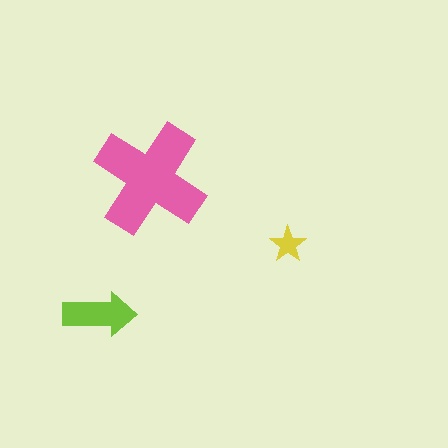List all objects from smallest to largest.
The yellow star, the lime arrow, the pink cross.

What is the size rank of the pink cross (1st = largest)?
1st.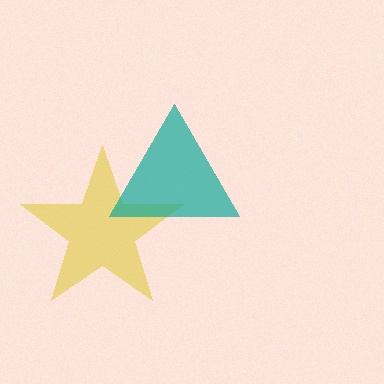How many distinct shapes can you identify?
There are 2 distinct shapes: a yellow star, a teal triangle.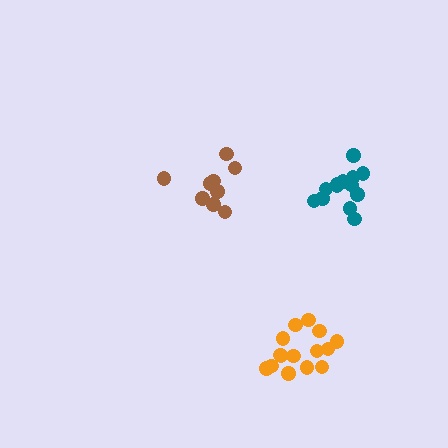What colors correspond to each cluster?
The clusters are colored: brown, teal, orange.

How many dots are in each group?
Group 1: 9 dots, Group 2: 13 dots, Group 3: 15 dots (37 total).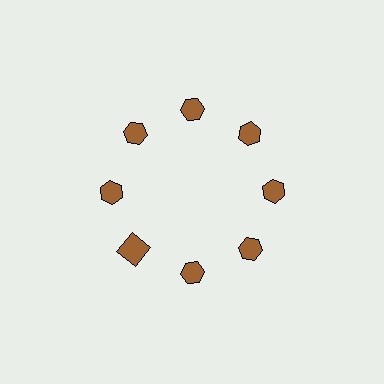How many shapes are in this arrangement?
There are 8 shapes arranged in a ring pattern.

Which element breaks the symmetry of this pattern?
The brown square at roughly the 8 o'clock position breaks the symmetry. All other shapes are brown hexagons.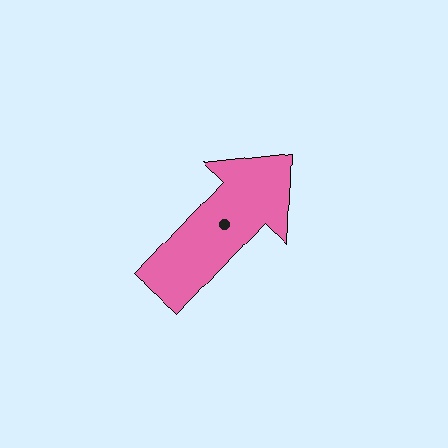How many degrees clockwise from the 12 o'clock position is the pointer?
Approximately 43 degrees.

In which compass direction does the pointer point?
Northeast.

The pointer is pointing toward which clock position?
Roughly 1 o'clock.